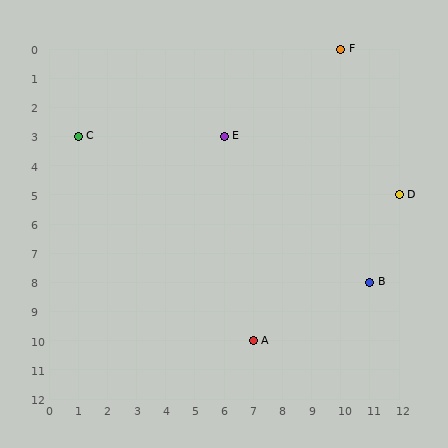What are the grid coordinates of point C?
Point C is at grid coordinates (1, 3).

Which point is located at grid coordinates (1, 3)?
Point C is at (1, 3).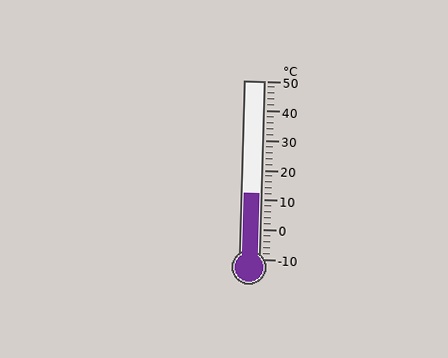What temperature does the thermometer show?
The thermometer shows approximately 12°C.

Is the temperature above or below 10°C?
The temperature is above 10°C.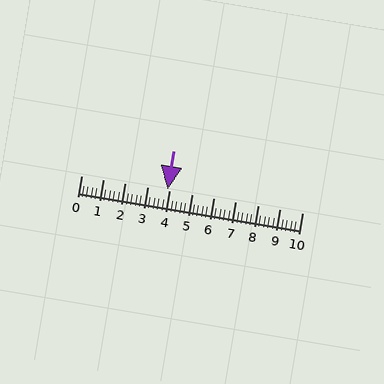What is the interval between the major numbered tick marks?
The major tick marks are spaced 1 units apart.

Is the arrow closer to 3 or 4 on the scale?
The arrow is closer to 4.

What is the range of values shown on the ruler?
The ruler shows values from 0 to 10.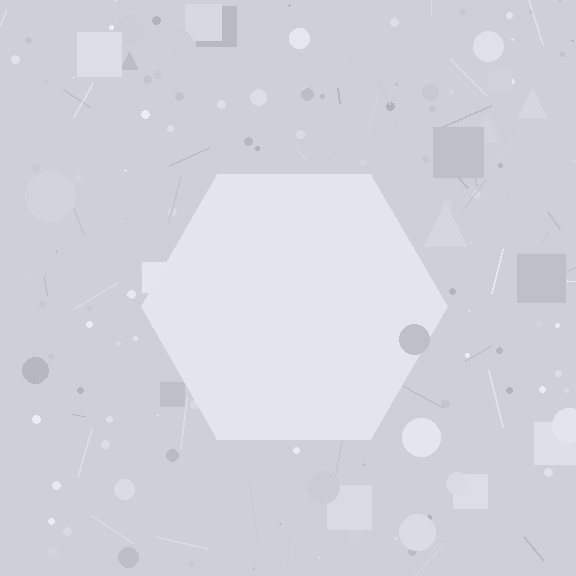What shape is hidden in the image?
A hexagon is hidden in the image.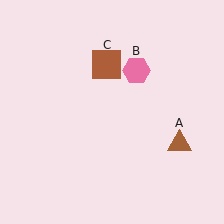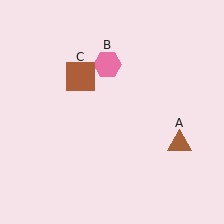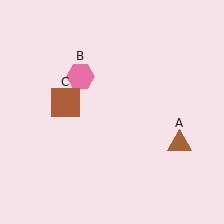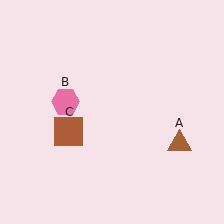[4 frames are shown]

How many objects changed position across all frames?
2 objects changed position: pink hexagon (object B), brown square (object C).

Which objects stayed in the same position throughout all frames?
Brown triangle (object A) remained stationary.